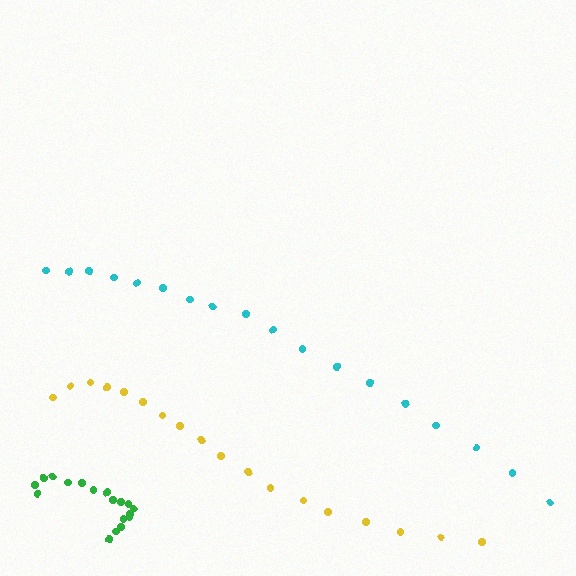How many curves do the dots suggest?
There are 3 distinct paths.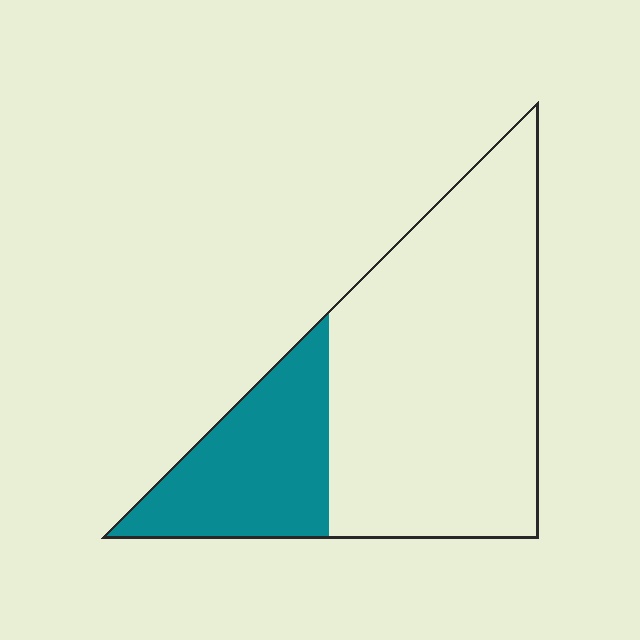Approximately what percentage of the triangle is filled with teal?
Approximately 25%.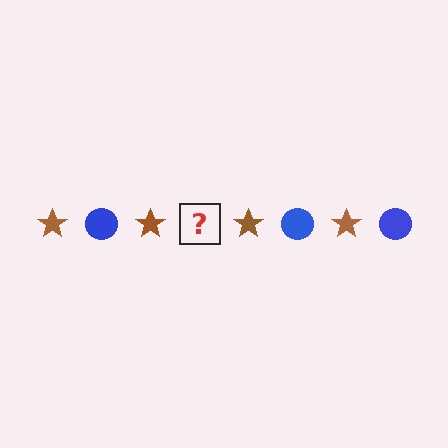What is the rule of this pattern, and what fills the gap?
The rule is that the pattern alternates between brown star and blue circle. The gap should be filled with a blue circle.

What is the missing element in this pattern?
The missing element is a blue circle.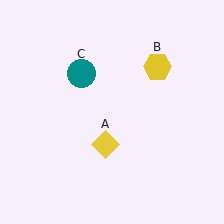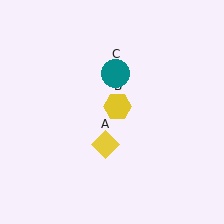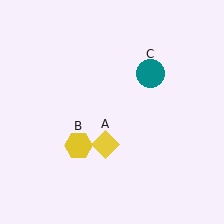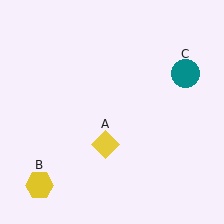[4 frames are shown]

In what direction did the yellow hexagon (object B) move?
The yellow hexagon (object B) moved down and to the left.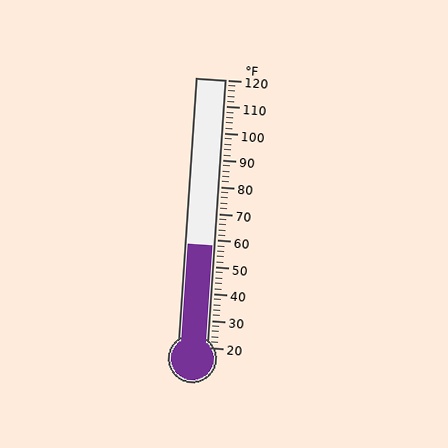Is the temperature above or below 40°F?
The temperature is above 40°F.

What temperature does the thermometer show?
The thermometer shows approximately 58°F.